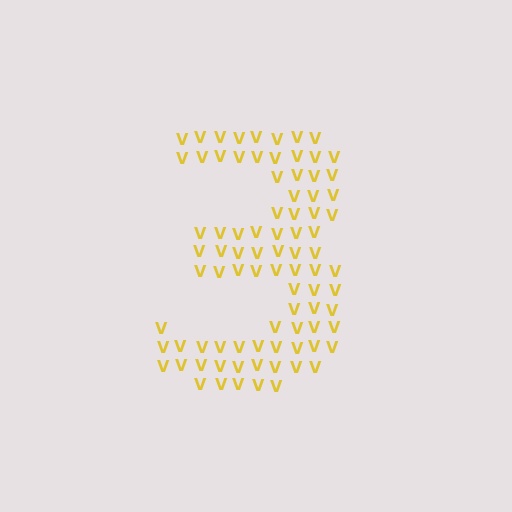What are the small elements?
The small elements are letter V's.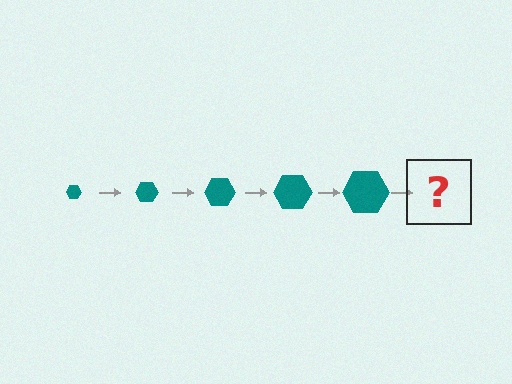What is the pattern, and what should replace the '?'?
The pattern is that the hexagon gets progressively larger each step. The '?' should be a teal hexagon, larger than the previous one.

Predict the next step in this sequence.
The next step is a teal hexagon, larger than the previous one.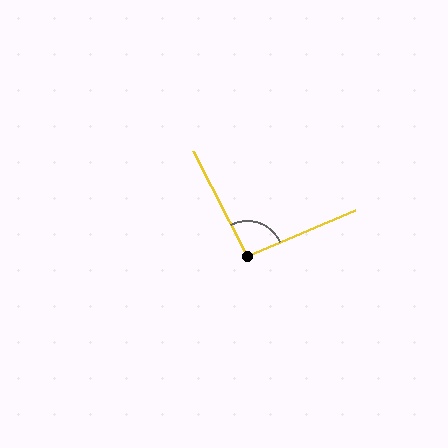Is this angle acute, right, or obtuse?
It is approximately a right angle.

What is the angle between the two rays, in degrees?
Approximately 94 degrees.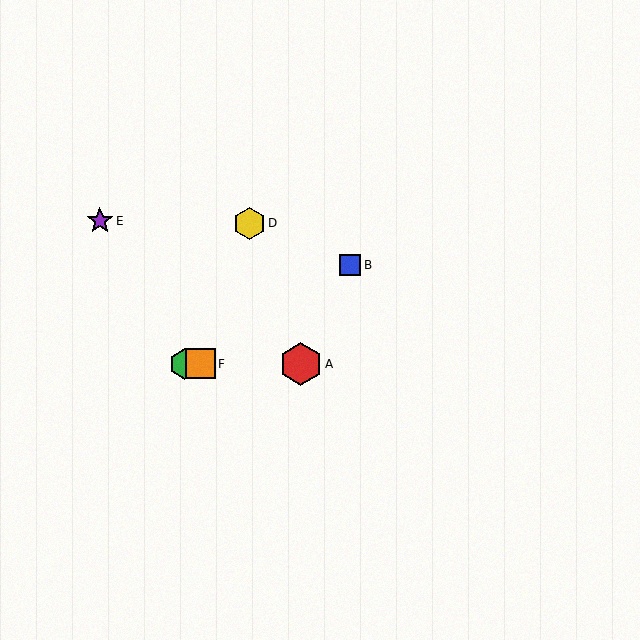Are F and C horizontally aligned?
Yes, both are at y≈364.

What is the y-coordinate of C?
Object C is at y≈364.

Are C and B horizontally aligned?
No, C is at y≈364 and B is at y≈265.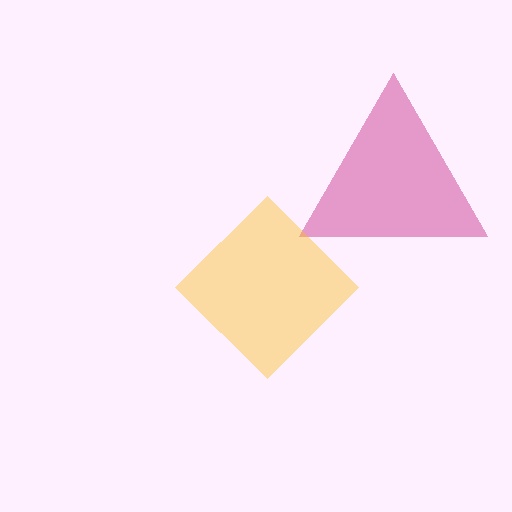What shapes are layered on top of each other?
The layered shapes are: a magenta triangle, a yellow diamond.